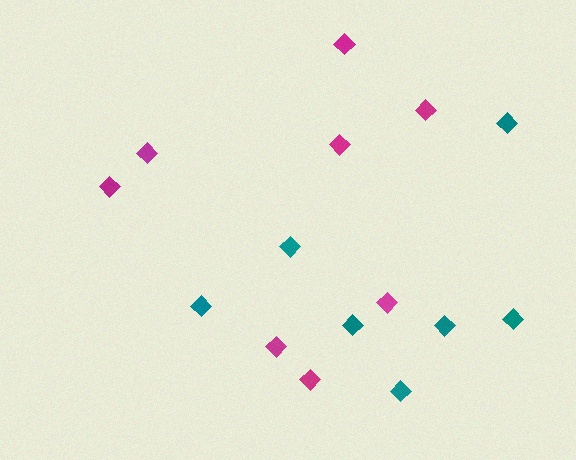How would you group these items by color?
There are 2 groups: one group of magenta diamonds (8) and one group of teal diamonds (7).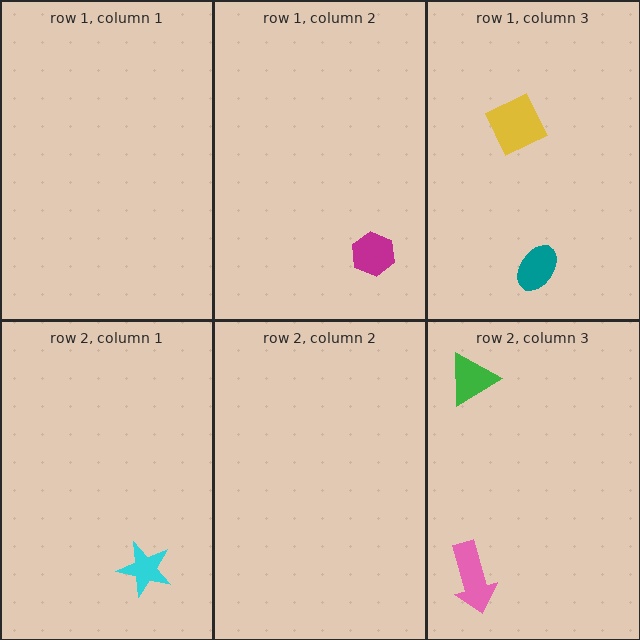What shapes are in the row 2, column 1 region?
The cyan star.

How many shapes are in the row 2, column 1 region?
1.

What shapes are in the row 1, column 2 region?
The magenta hexagon.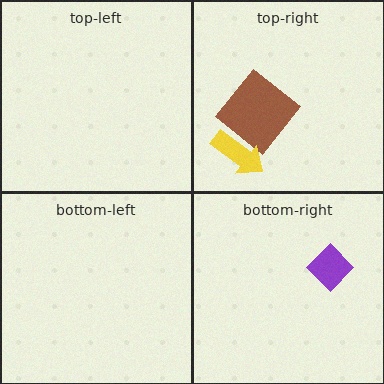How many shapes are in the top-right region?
2.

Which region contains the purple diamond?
The bottom-right region.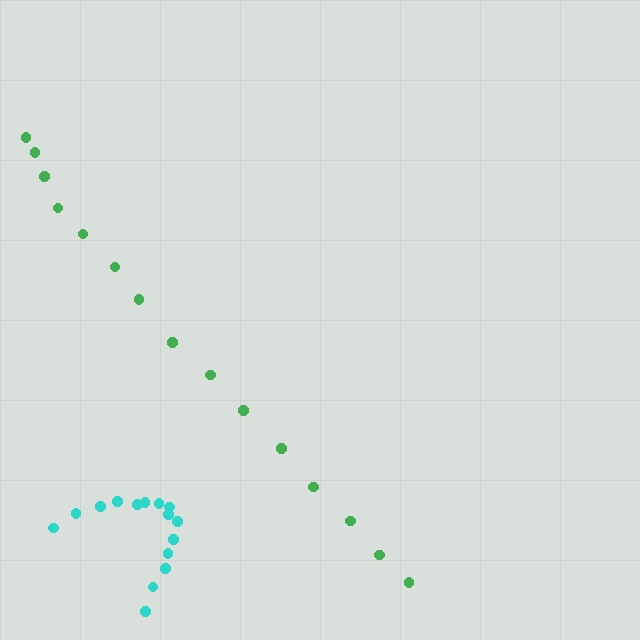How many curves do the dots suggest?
There are 2 distinct paths.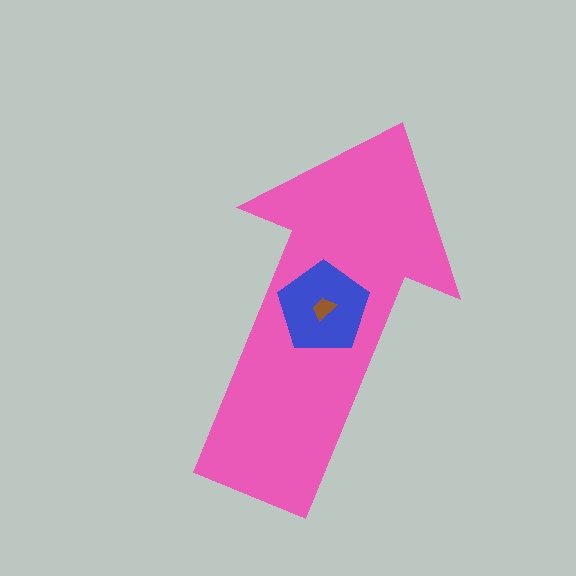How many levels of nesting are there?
3.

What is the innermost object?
The brown trapezoid.